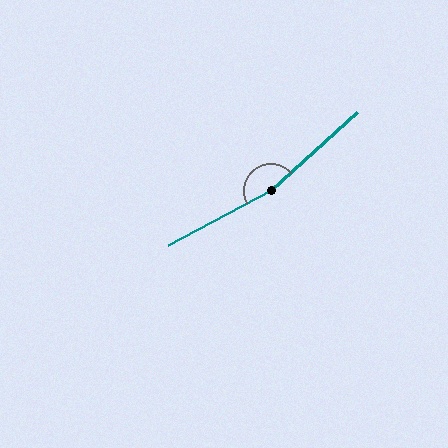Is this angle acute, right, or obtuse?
It is obtuse.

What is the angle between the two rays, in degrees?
Approximately 166 degrees.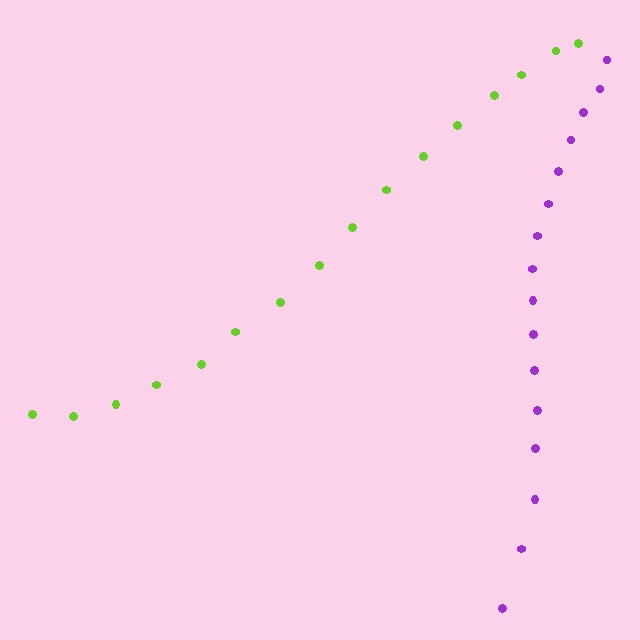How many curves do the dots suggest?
There are 2 distinct paths.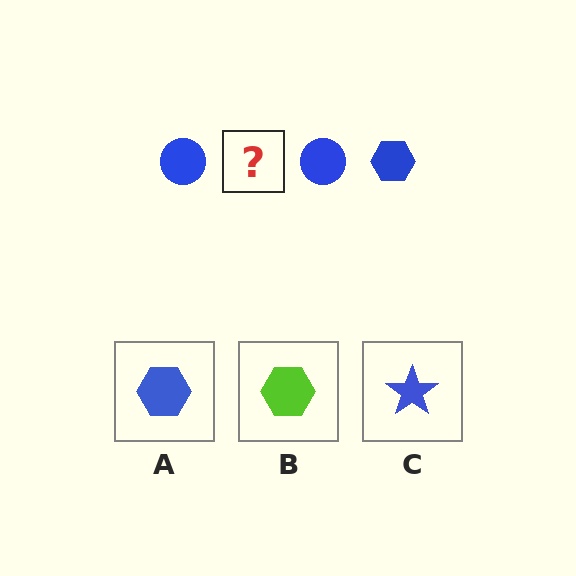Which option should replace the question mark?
Option A.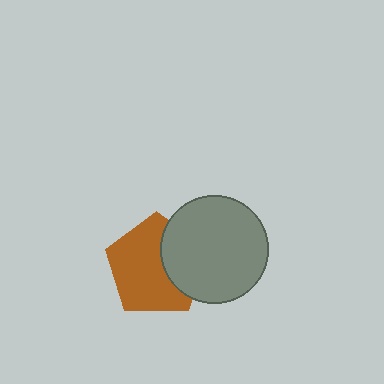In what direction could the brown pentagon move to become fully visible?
The brown pentagon could move left. That would shift it out from behind the gray circle entirely.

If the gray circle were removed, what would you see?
You would see the complete brown pentagon.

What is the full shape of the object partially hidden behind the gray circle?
The partially hidden object is a brown pentagon.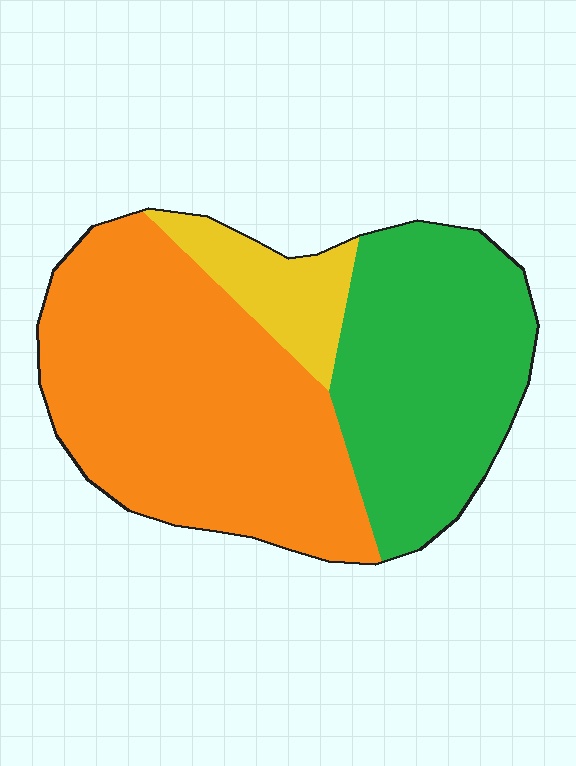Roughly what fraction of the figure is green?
Green covers about 35% of the figure.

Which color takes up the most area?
Orange, at roughly 55%.